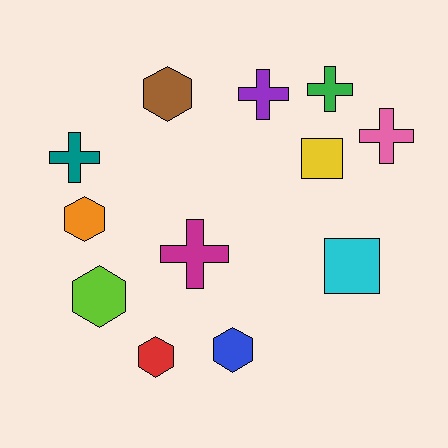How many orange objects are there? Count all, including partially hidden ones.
There is 1 orange object.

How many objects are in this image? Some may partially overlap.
There are 12 objects.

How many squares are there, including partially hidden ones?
There are 2 squares.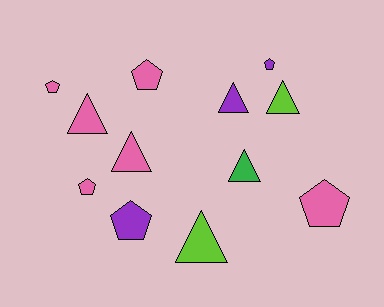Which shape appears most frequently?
Pentagon, with 6 objects.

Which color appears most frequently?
Pink, with 6 objects.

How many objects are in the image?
There are 12 objects.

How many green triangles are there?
There is 1 green triangle.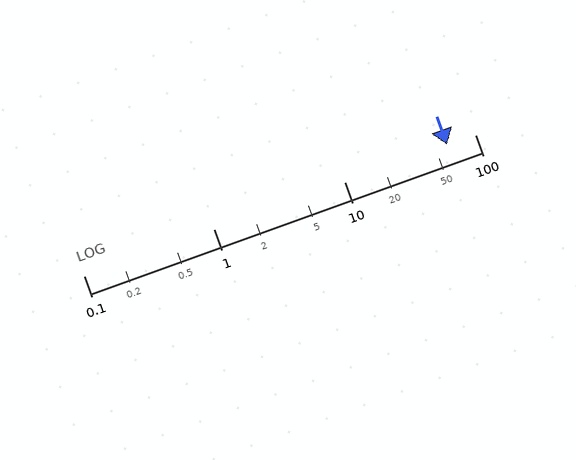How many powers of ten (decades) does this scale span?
The scale spans 3 decades, from 0.1 to 100.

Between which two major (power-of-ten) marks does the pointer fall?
The pointer is between 10 and 100.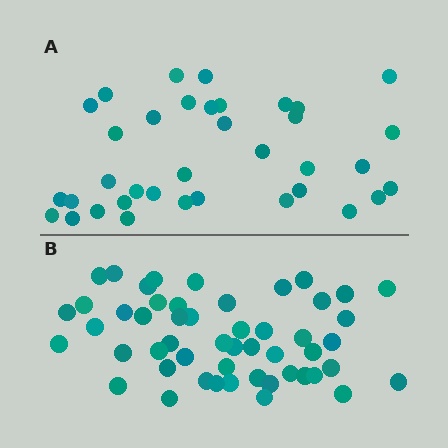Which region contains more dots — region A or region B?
Region B (the bottom region) has more dots.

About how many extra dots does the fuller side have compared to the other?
Region B has approximately 15 more dots than region A.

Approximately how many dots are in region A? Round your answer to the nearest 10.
About 40 dots. (The exact count is 36, which rounds to 40.)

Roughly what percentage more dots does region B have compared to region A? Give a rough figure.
About 40% more.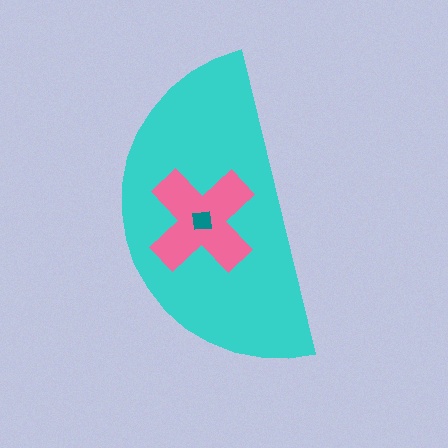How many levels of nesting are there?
3.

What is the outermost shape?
The cyan semicircle.